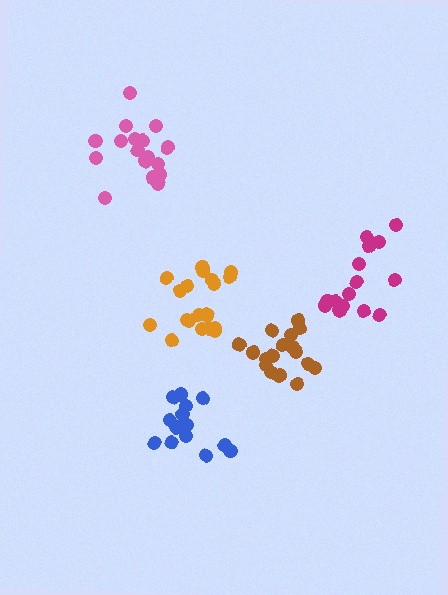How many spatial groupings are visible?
There are 5 spatial groupings.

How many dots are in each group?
Group 1: 17 dots, Group 2: 17 dots, Group 3: 15 dots, Group 4: 19 dots, Group 5: 15 dots (83 total).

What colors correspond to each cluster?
The clusters are colored: pink, brown, blue, orange, magenta.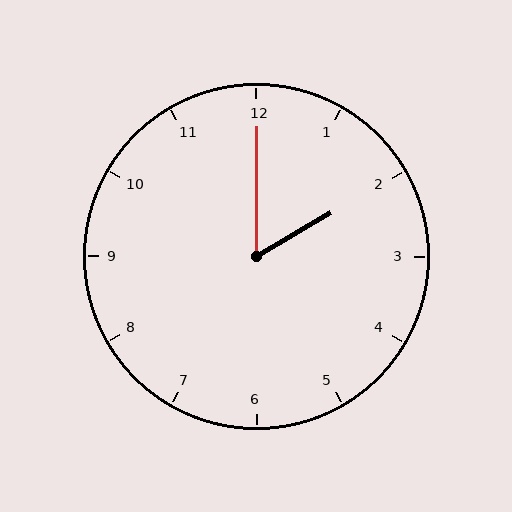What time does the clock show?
2:00.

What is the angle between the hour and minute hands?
Approximately 60 degrees.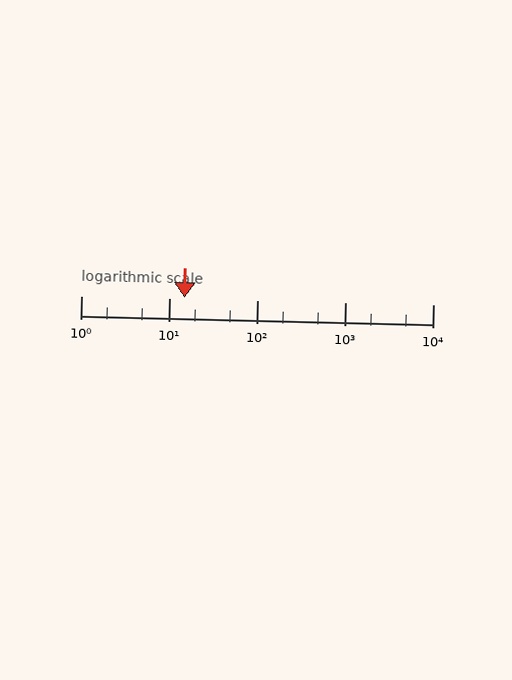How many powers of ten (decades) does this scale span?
The scale spans 4 decades, from 1 to 10000.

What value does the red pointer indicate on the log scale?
The pointer indicates approximately 15.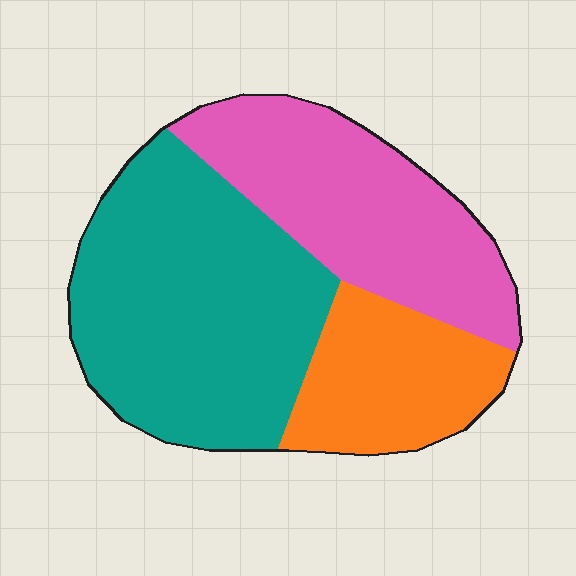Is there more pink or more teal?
Teal.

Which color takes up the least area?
Orange, at roughly 20%.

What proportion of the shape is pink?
Pink takes up between a quarter and a half of the shape.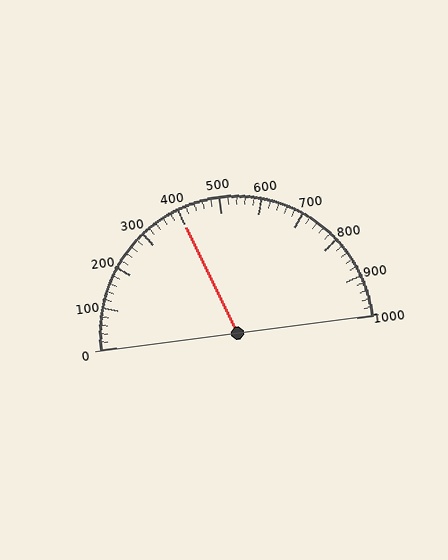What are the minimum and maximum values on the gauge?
The gauge ranges from 0 to 1000.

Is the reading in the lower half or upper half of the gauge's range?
The reading is in the lower half of the range (0 to 1000).